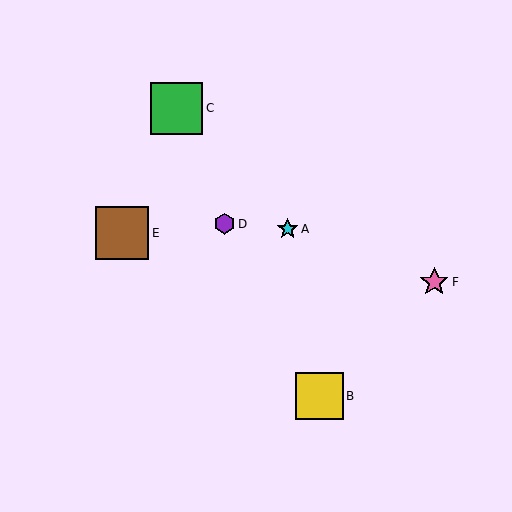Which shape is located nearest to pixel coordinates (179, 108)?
The green square (labeled C) at (177, 108) is nearest to that location.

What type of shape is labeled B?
Shape B is a yellow square.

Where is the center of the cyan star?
The center of the cyan star is at (288, 229).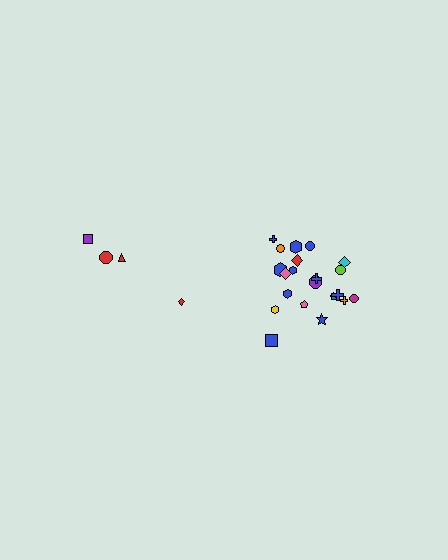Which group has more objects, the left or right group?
The right group.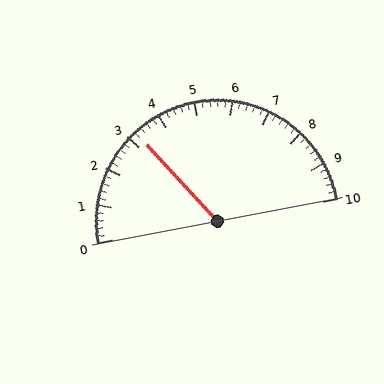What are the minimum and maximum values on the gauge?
The gauge ranges from 0 to 10.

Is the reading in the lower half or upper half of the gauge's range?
The reading is in the lower half of the range (0 to 10).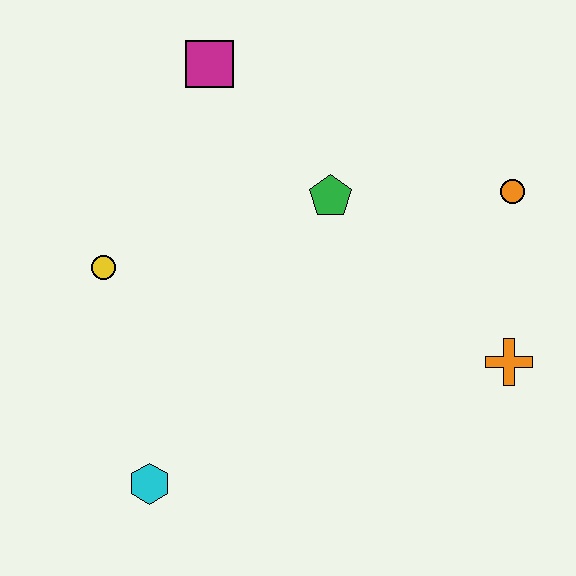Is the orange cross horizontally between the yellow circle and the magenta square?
No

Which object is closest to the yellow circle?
The cyan hexagon is closest to the yellow circle.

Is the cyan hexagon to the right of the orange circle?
No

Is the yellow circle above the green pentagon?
No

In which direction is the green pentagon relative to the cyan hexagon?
The green pentagon is above the cyan hexagon.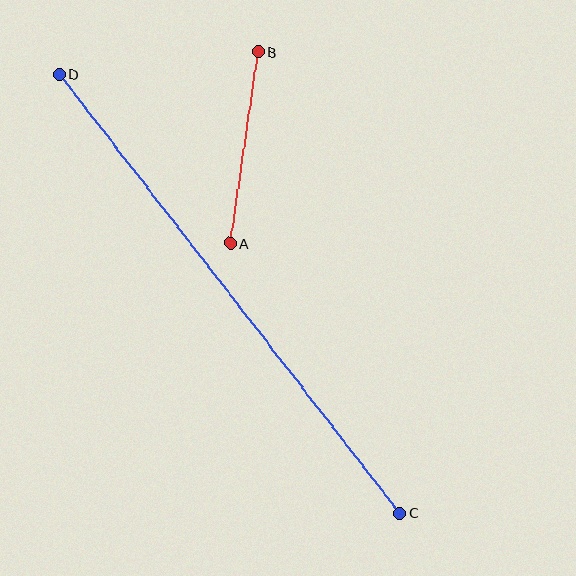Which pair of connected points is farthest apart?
Points C and D are farthest apart.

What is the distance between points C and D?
The distance is approximately 555 pixels.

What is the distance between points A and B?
The distance is approximately 193 pixels.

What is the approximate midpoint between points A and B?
The midpoint is at approximately (244, 147) pixels.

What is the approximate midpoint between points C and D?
The midpoint is at approximately (230, 294) pixels.